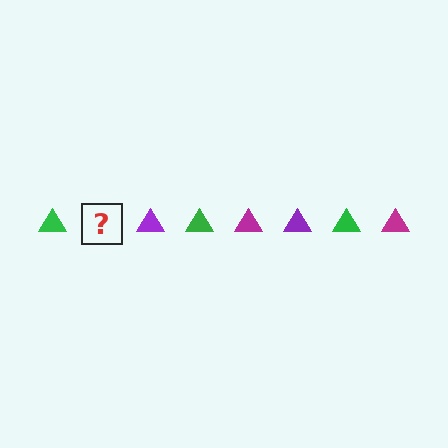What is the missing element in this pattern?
The missing element is a magenta triangle.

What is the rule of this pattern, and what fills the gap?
The rule is that the pattern cycles through green, magenta, purple triangles. The gap should be filled with a magenta triangle.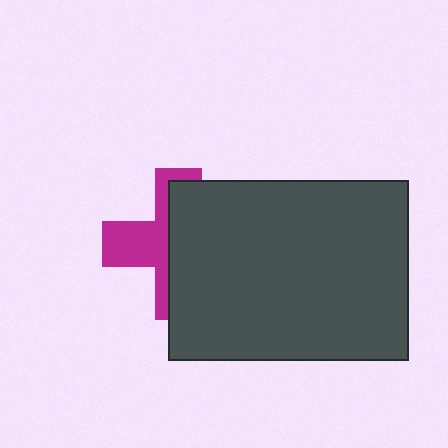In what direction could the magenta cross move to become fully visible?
The magenta cross could move left. That would shift it out from behind the dark gray rectangle entirely.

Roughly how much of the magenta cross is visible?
A small part of it is visible (roughly 39%).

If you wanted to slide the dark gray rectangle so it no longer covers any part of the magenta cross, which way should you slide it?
Slide it right — that is the most direct way to separate the two shapes.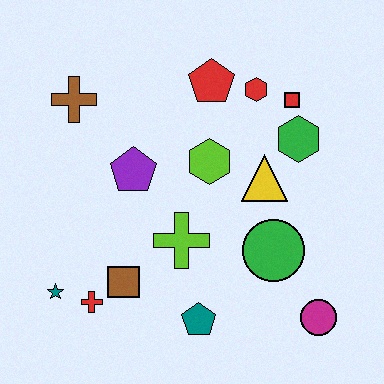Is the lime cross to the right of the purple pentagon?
Yes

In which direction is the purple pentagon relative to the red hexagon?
The purple pentagon is to the left of the red hexagon.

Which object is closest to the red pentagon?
The red hexagon is closest to the red pentagon.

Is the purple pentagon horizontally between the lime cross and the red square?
No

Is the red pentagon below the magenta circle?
No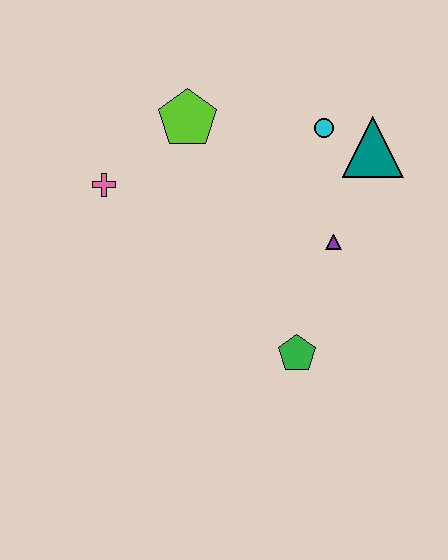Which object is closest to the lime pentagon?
The pink cross is closest to the lime pentagon.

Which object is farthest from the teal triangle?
The pink cross is farthest from the teal triangle.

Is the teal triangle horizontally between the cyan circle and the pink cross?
No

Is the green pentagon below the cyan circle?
Yes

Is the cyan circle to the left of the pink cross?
No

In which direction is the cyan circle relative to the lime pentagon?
The cyan circle is to the right of the lime pentagon.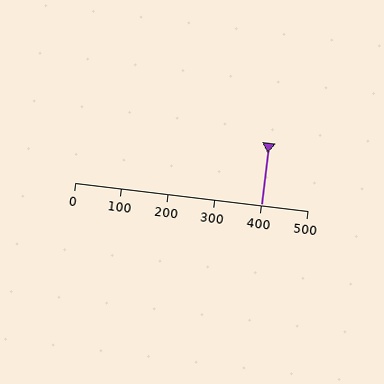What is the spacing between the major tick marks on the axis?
The major ticks are spaced 100 apart.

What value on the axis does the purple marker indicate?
The marker indicates approximately 400.